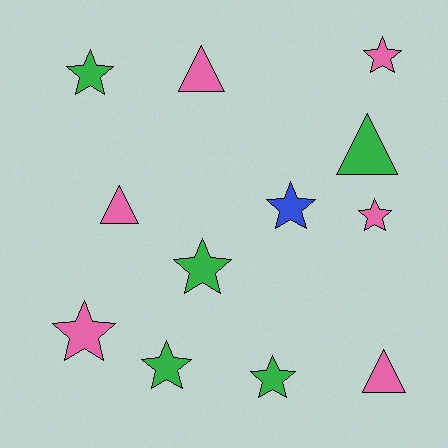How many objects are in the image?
There are 12 objects.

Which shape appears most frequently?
Star, with 8 objects.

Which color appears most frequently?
Pink, with 6 objects.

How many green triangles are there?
There is 1 green triangle.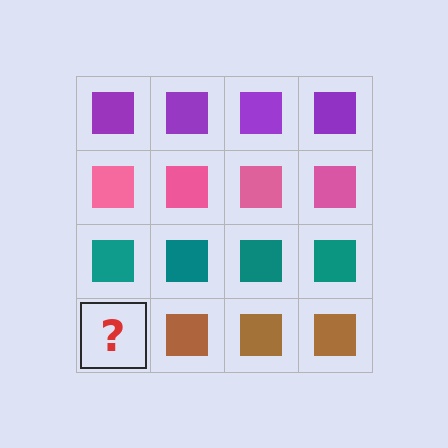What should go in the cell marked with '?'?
The missing cell should contain a brown square.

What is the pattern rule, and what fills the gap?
The rule is that each row has a consistent color. The gap should be filled with a brown square.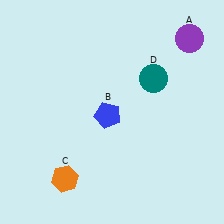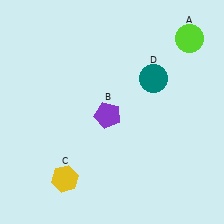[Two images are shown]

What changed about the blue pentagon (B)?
In Image 1, B is blue. In Image 2, it changed to purple.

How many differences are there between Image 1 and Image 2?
There are 3 differences between the two images.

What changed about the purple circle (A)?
In Image 1, A is purple. In Image 2, it changed to lime.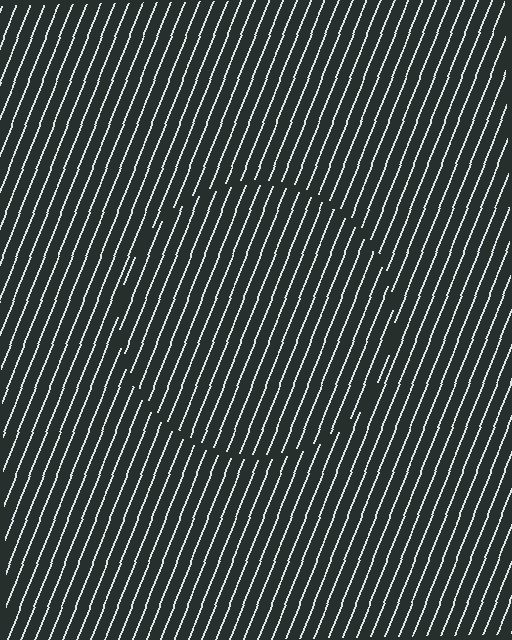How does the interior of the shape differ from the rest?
The interior of the shape contains the same grating, shifted by half a period — the contour is defined by the phase discontinuity where line-ends from the inner and outer gratings abut.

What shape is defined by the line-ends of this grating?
An illusory circle. The interior of the shape contains the same grating, shifted by half a period — the contour is defined by the phase discontinuity where line-ends from the inner and outer gratings abut.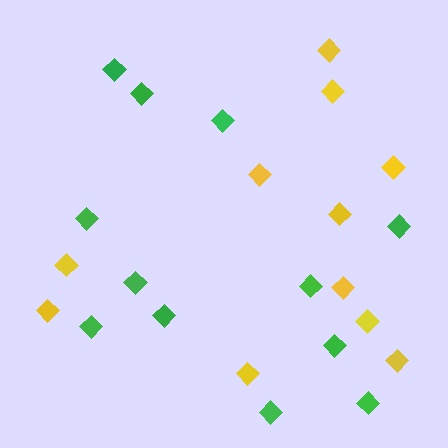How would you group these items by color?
There are 2 groups: one group of yellow diamonds (11) and one group of green diamonds (12).